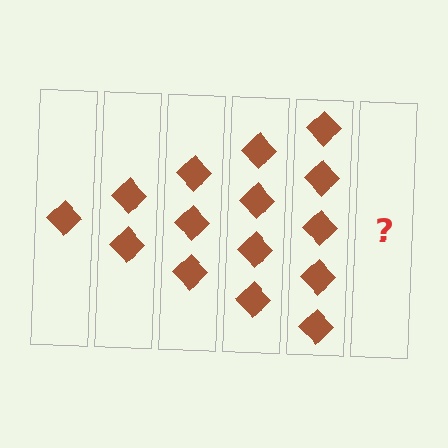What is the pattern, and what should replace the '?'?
The pattern is that each step adds one more diamond. The '?' should be 6 diamonds.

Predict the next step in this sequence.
The next step is 6 diamonds.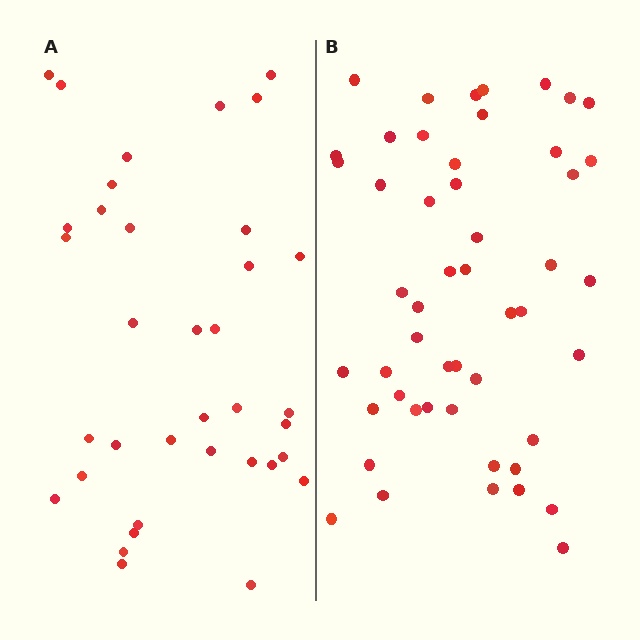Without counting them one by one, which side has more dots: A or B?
Region B (the right region) has more dots.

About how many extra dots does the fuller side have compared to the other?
Region B has approximately 15 more dots than region A.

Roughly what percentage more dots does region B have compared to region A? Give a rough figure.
About 40% more.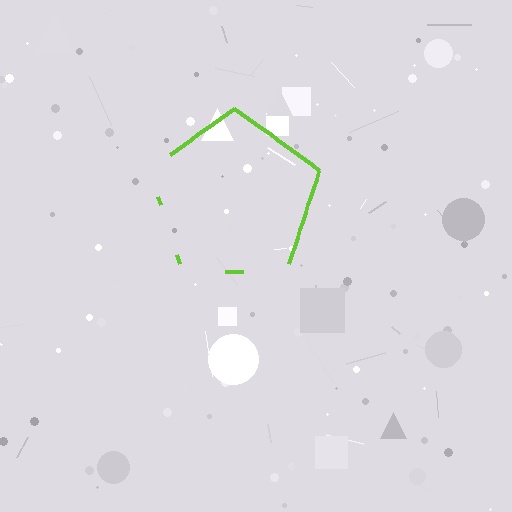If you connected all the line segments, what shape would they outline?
They would outline a pentagon.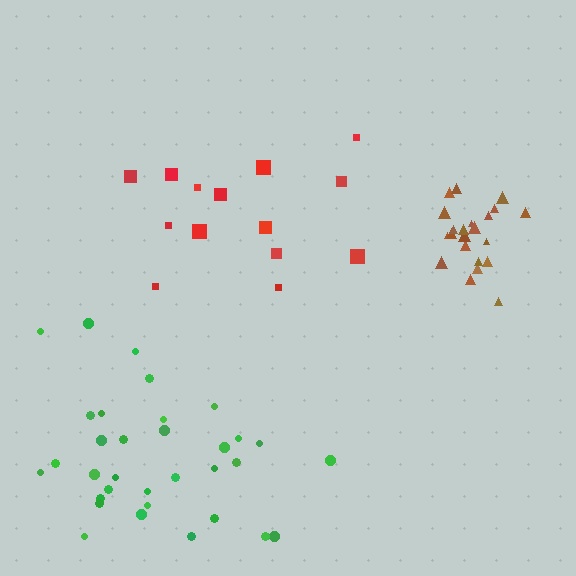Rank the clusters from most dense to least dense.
brown, green, red.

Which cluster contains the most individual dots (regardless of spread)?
Green (33).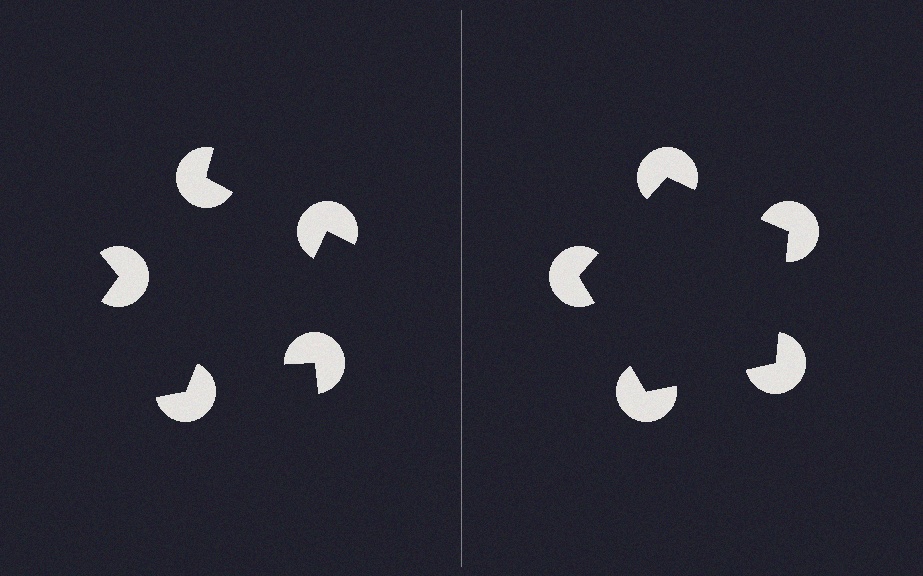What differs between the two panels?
The pac-man discs are positioned identically on both sides; only the wedge orientations differ. On the right they align to a pentagon; on the left they are misaligned.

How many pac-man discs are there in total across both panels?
10 — 5 on each side.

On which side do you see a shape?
An illusory pentagon appears on the right side. On the left side the wedge cuts are rotated, so no coherent shape forms.